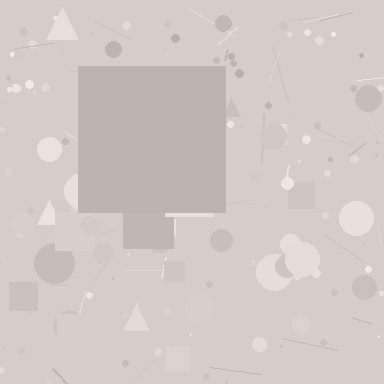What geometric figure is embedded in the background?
A square is embedded in the background.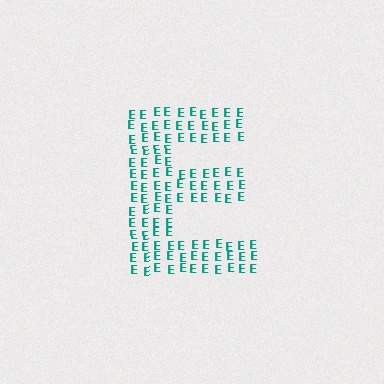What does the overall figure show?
The overall figure shows the letter E.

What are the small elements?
The small elements are letter E's.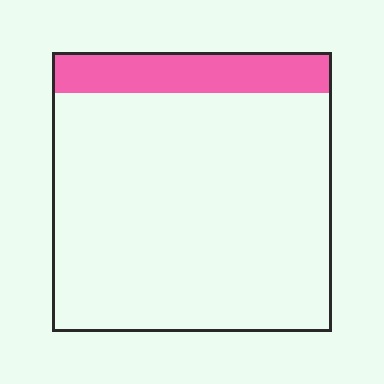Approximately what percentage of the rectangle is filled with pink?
Approximately 15%.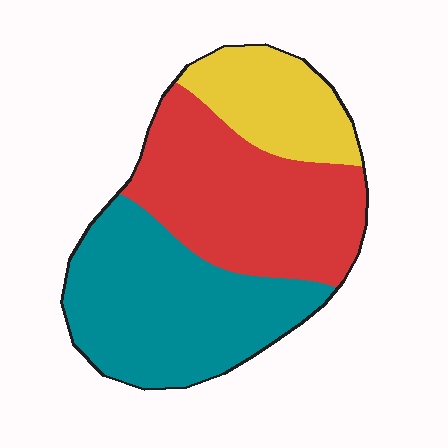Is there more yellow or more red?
Red.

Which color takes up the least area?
Yellow, at roughly 20%.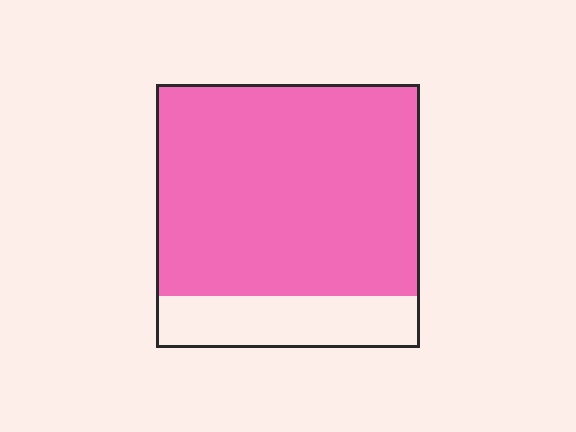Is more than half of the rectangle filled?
Yes.